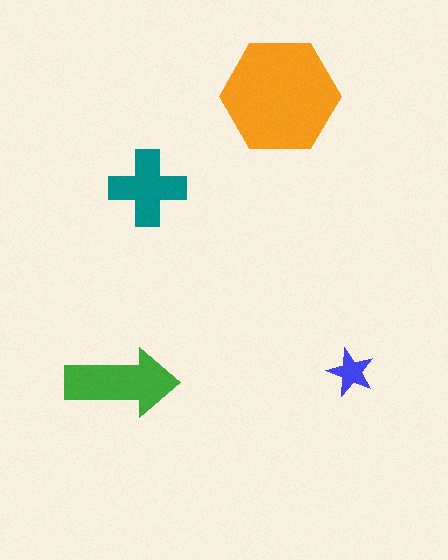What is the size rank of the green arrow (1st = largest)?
2nd.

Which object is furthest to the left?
The green arrow is leftmost.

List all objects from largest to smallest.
The orange hexagon, the green arrow, the teal cross, the blue star.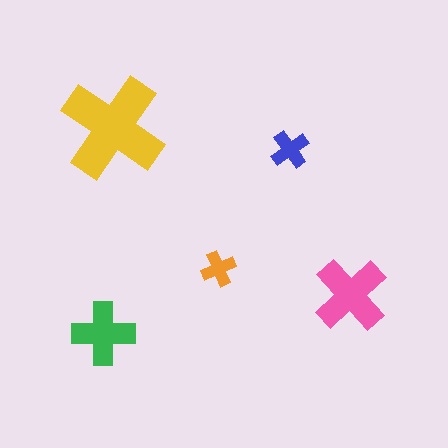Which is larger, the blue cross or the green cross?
The green one.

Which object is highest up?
The yellow cross is topmost.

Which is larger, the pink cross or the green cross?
The pink one.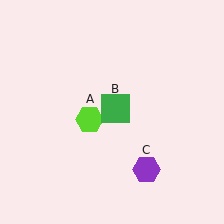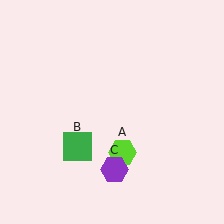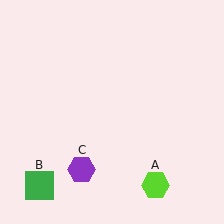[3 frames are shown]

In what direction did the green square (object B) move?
The green square (object B) moved down and to the left.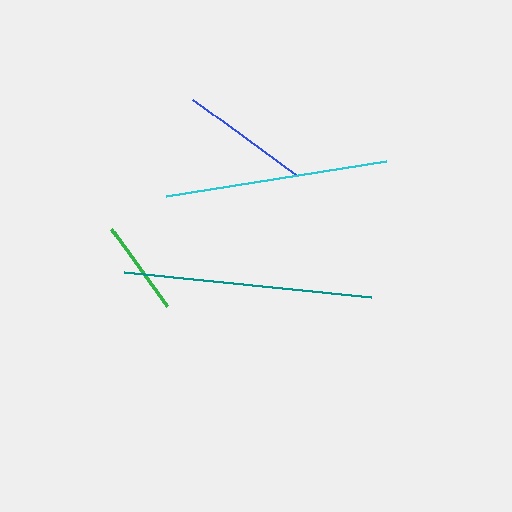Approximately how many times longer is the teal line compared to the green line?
The teal line is approximately 2.6 times the length of the green line.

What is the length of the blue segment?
The blue segment is approximately 127 pixels long.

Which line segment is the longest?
The teal line is the longest at approximately 248 pixels.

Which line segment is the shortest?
The green line is the shortest at approximately 96 pixels.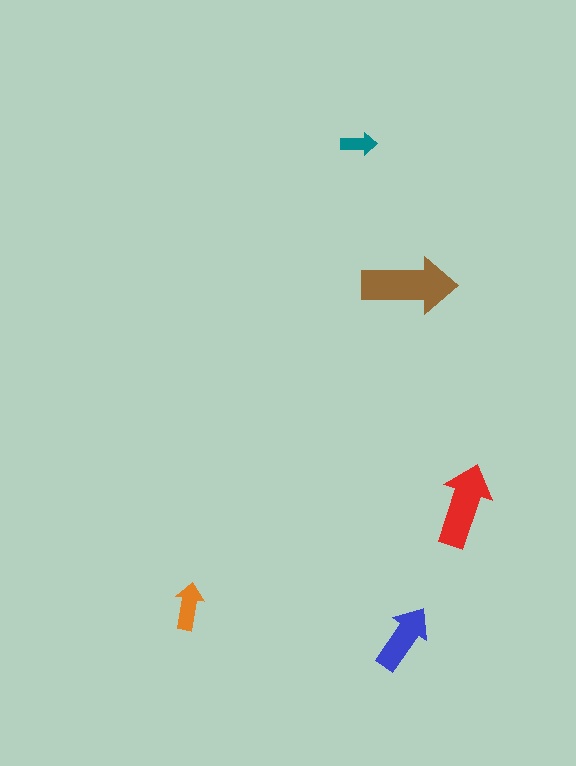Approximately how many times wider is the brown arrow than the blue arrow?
About 1.5 times wider.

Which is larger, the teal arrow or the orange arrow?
The orange one.